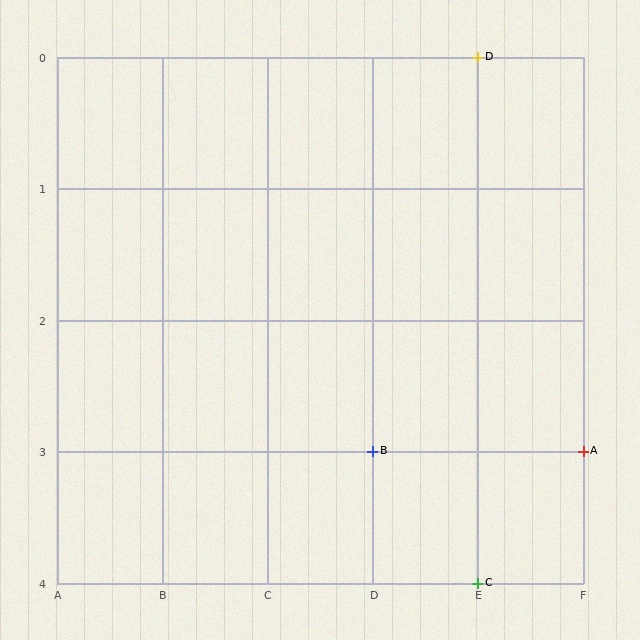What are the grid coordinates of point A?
Point A is at grid coordinates (F, 3).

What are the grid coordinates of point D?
Point D is at grid coordinates (E, 0).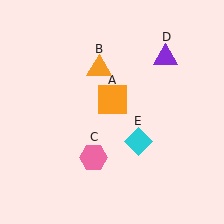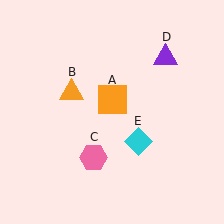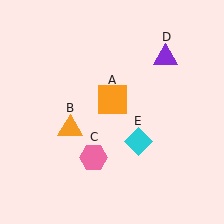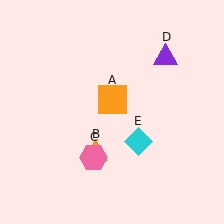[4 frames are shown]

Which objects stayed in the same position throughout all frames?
Orange square (object A) and pink hexagon (object C) and purple triangle (object D) and cyan diamond (object E) remained stationary.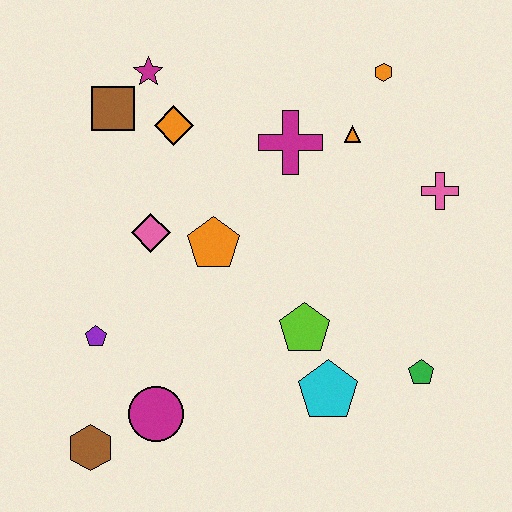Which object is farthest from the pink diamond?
The green pentagon is farthest from the pink diamond.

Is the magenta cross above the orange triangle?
No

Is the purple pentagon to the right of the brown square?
No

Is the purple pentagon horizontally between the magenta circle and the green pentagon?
No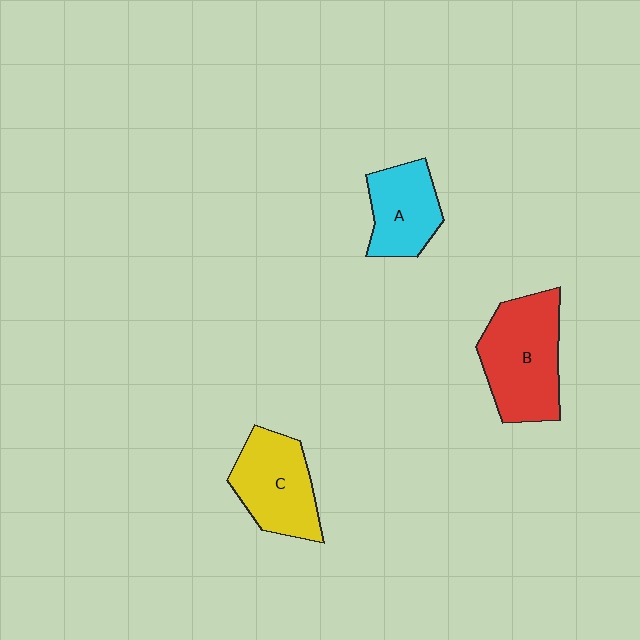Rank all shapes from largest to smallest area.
From largest to smallest: B (red), C (yellow), A (cyan).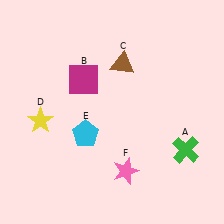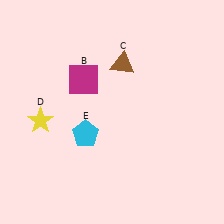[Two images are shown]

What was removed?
The green cross (A), the pink star (F) were removed in Image 2.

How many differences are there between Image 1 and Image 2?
There are 2 differences between the two images.